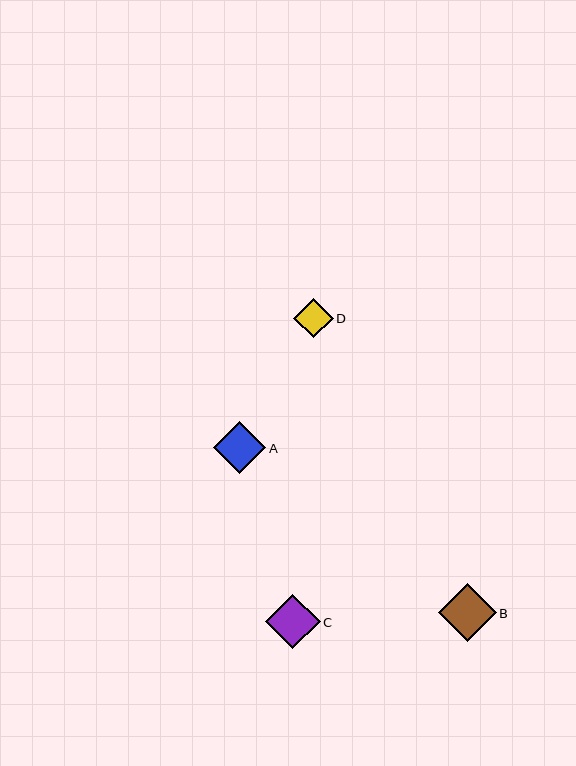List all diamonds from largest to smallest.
From largest to smallest: B, C, A, D.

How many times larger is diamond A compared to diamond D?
Diamond A is approximately 1.3 times the size of diamond D.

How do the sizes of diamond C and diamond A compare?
Diamond C and diamond A are approximately the same size.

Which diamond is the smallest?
Diamond D is the smallest with a size of approximately 39 pixels.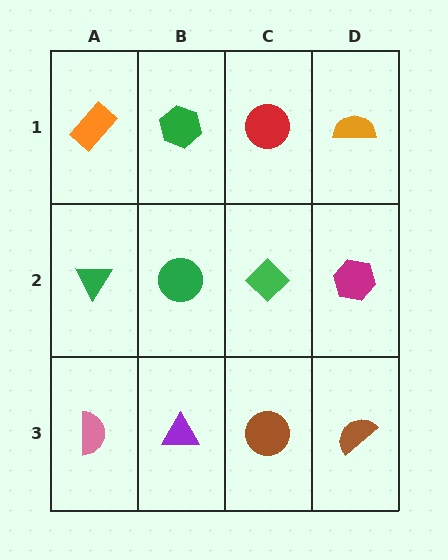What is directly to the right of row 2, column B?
A green diamond.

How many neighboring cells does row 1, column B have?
3.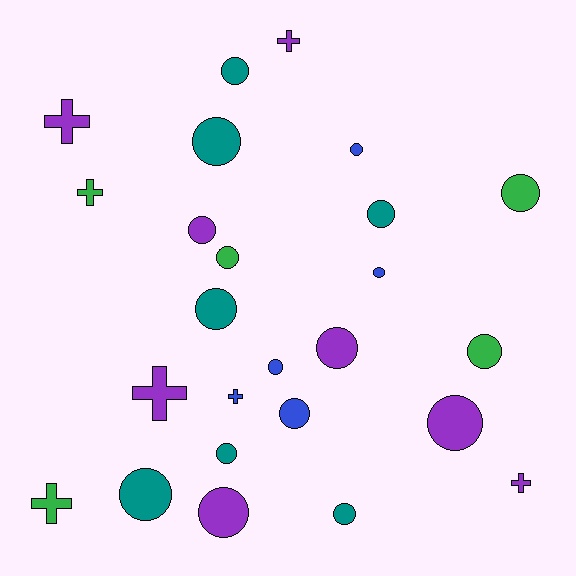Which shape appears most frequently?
Circle, with 18 objects.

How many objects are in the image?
There are 25 objects.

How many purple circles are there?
There are 4 purple circles.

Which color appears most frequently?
Purple, with 8 objects.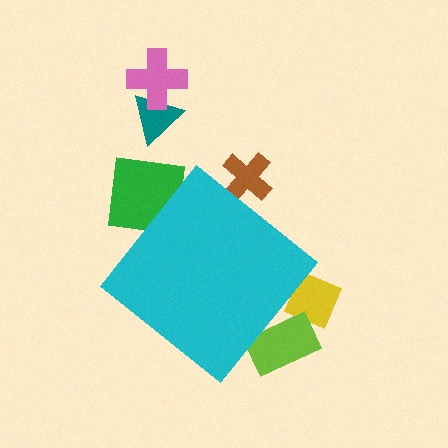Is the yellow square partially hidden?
Yes, the yellow square is partially hidden behind the cyan diamond.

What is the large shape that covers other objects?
A cyan diamond.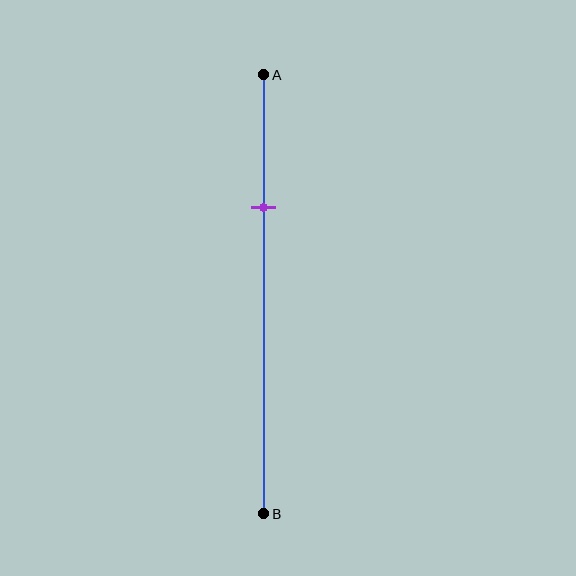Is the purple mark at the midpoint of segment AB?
No, the mark is at about 30% from A, not at the 50% midpoint.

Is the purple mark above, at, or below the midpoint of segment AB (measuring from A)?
The purple mark is above the midpoint of segment AB.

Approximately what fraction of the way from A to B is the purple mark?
The purple mark is approximately 30% of the way from A to B.